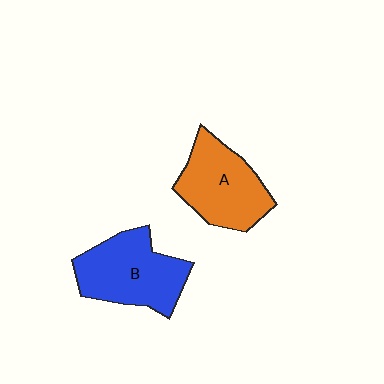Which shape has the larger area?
Shape B (blue).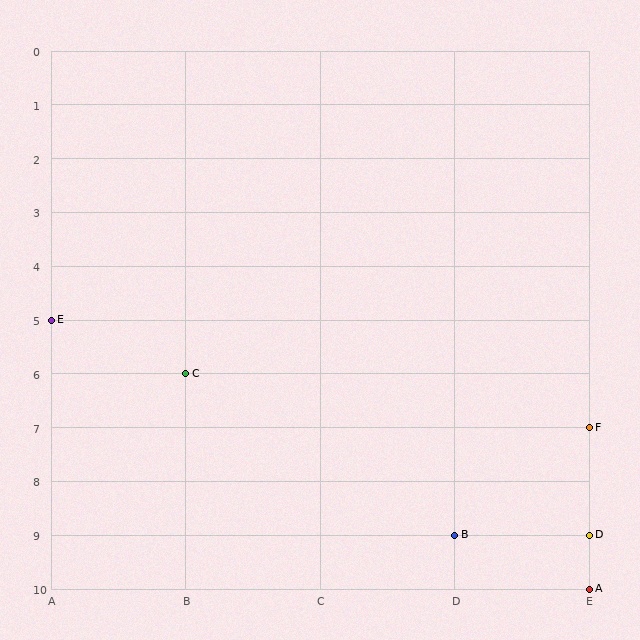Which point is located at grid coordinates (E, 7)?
Point F is at (E, 7).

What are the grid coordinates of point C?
Point C is at grid coordinates (B, 6).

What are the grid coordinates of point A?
Point A is at grid coordinates (E, 10).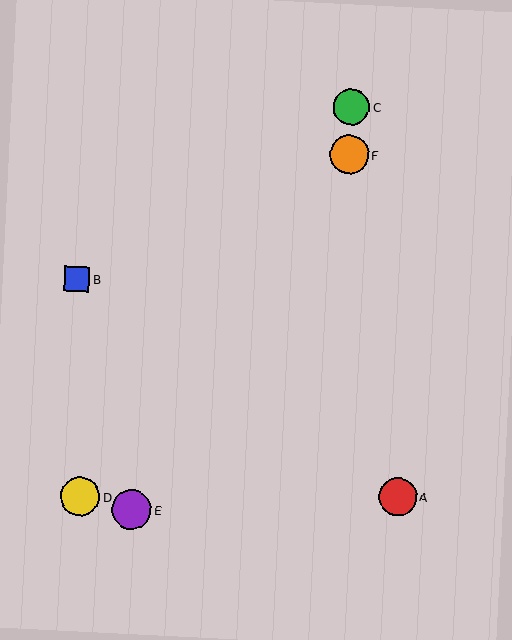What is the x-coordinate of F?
Object F is at x≈349.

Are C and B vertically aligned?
No, C is at x≈352 and B is at x≈77.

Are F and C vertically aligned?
Yes, both are at x≈349.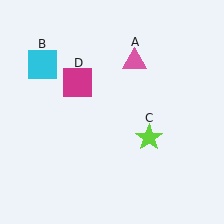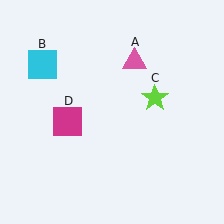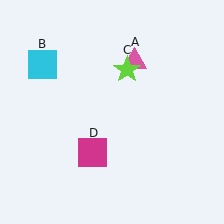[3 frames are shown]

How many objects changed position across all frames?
2 objects changed position: lime star (object C), magenta square (object D).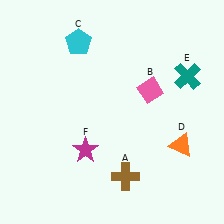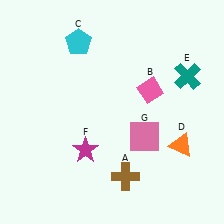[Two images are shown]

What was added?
A pink square (G) was added in Image 2.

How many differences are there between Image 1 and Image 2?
There is 1 difference between the two images.